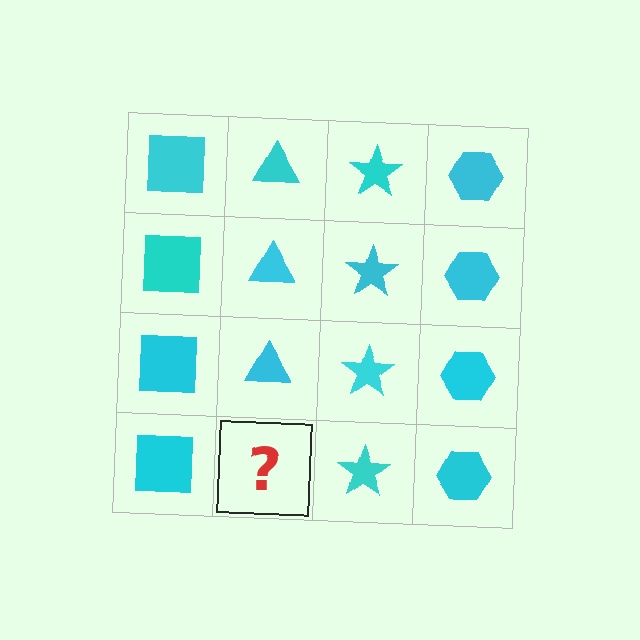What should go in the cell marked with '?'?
The missing cell should contain a cyan triangle.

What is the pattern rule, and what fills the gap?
The rule is that each column has a consistent shape. The gap should be filled with a cyan triangle.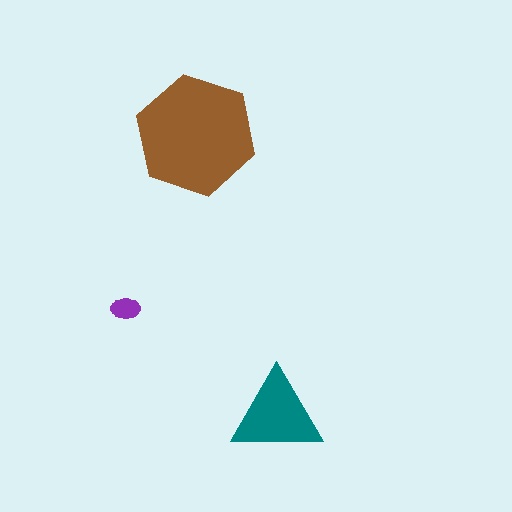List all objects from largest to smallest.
The brown hexagon, the teal triangle, the purple ellipse.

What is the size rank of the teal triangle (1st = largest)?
2nd.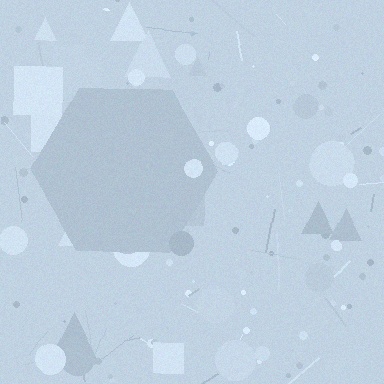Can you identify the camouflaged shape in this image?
The camouflaged shape is a hexagon.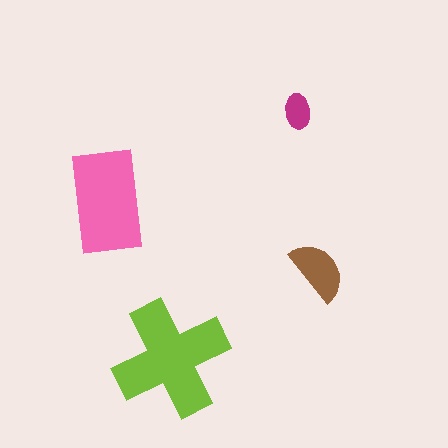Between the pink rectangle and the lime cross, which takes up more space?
The lime cross.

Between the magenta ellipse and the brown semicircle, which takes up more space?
The brown semicircle.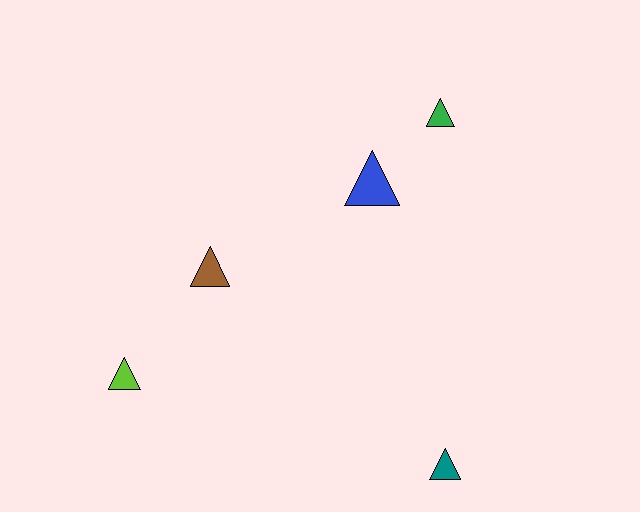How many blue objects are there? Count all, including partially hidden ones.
There is 1 blue object.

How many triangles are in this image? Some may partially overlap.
There are 5 triangles.